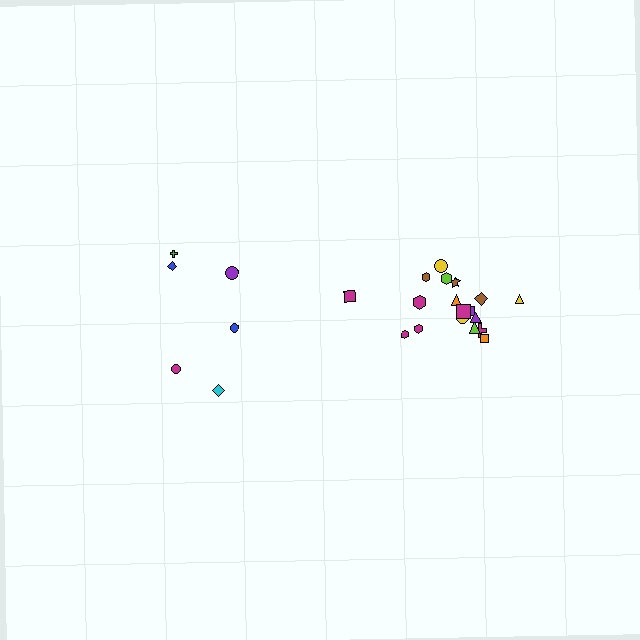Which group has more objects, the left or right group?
The right group.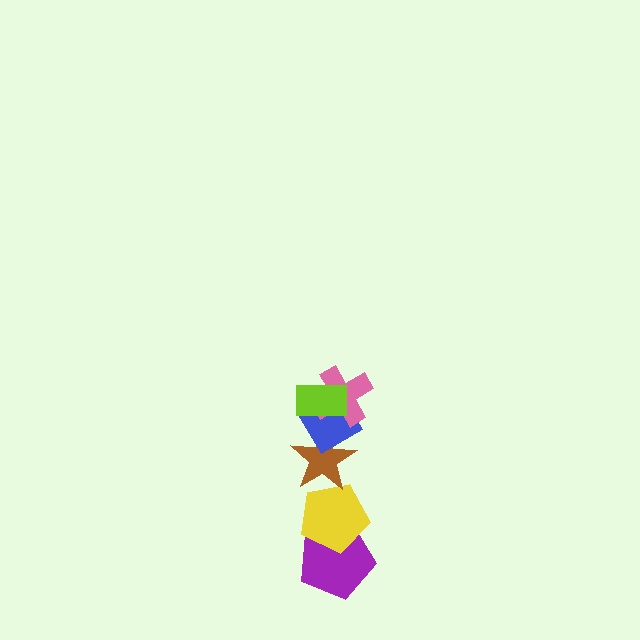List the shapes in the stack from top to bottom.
From top to bottom: the lime rectangle, the pink cross, the blue diamond, the brown star, the yellow pentagon, the purple pentagon.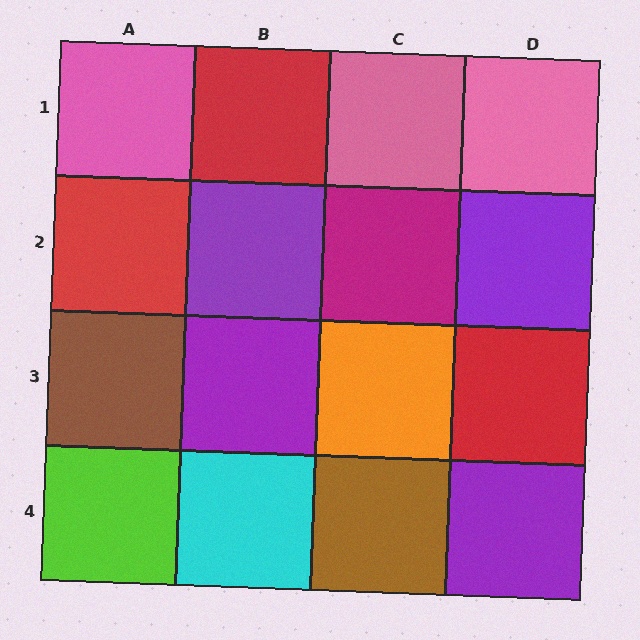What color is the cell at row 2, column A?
Red.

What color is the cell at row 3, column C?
Orange.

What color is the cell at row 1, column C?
Pink.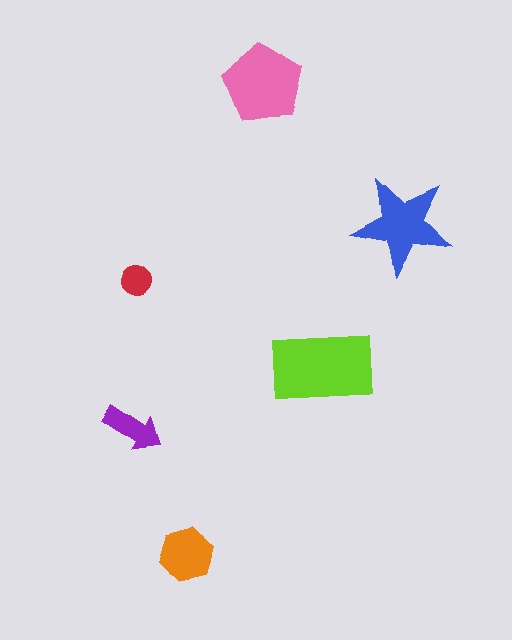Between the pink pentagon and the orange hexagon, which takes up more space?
The pink pentagon.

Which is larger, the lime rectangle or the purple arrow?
The lime rectangle.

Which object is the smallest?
The red circle.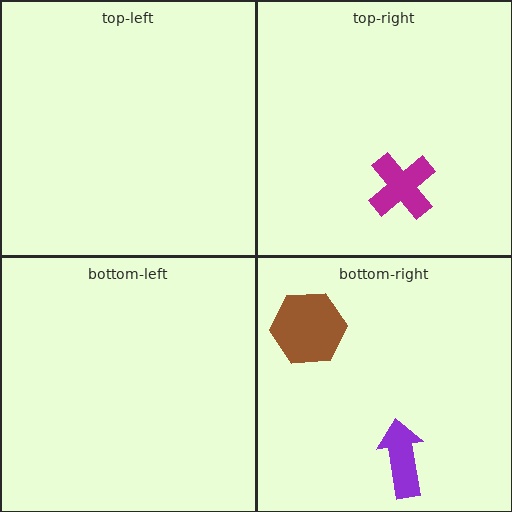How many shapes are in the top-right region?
1.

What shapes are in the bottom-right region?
The brown hexagon, the purple arrow.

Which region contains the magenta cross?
The top-right region.